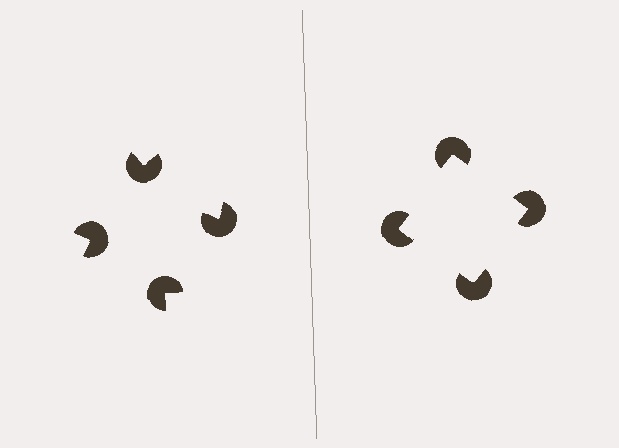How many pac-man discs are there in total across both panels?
8 — 4 on each side.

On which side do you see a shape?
An illusory square appears on the right side. On the left side the wedge cuts are rotated, so no coherent shape forms.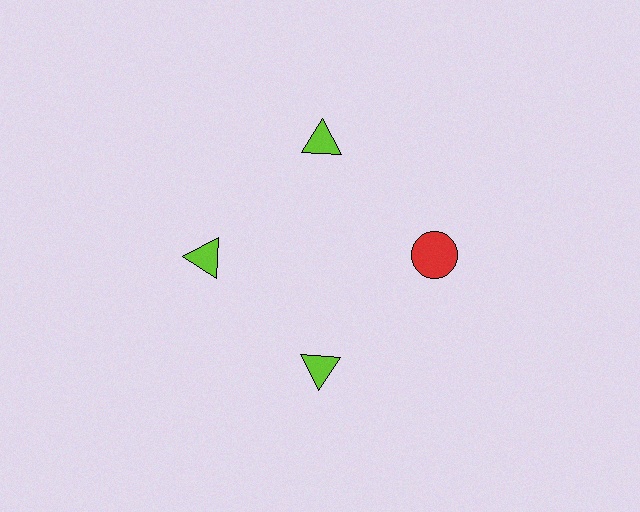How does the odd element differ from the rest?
It differs in both color (red instead of lime) and shape (circle instead of triangle).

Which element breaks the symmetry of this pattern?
The red circle at roughly the 3 o'clock position breaks the symmetry. All other shapes are lime triangles.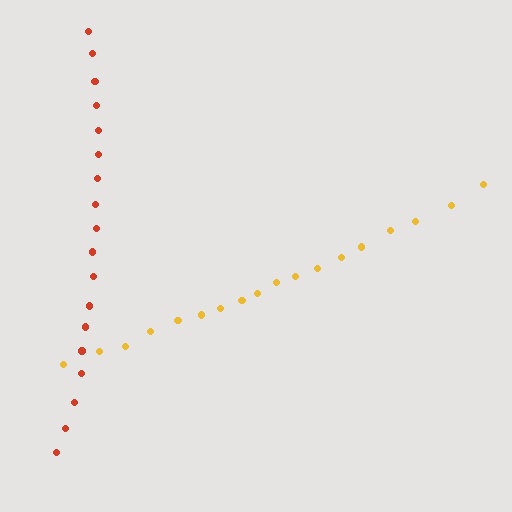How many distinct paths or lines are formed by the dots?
There are 2 distinct paths.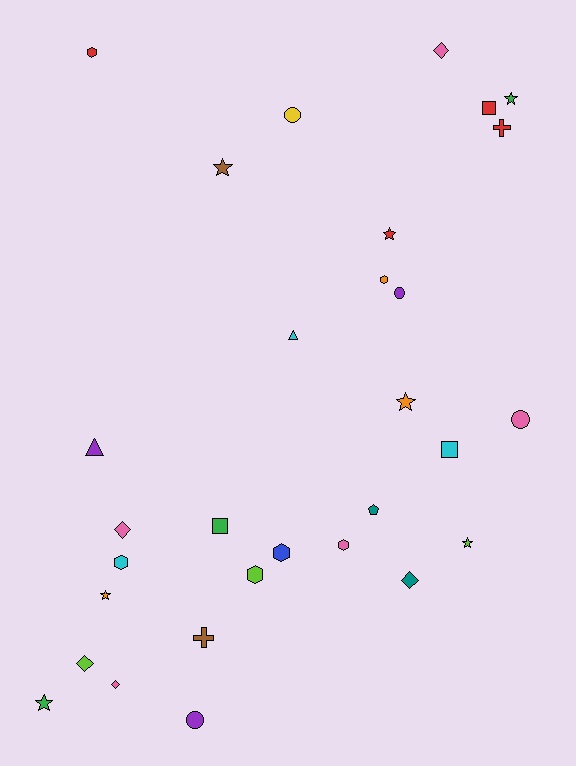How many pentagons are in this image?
There is 1 pentagon.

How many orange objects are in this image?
There are 3 orange objects.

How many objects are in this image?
There are 30 objects.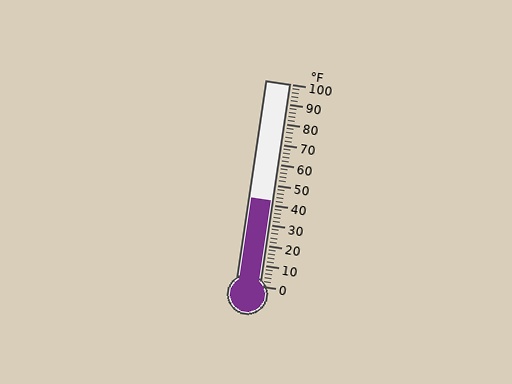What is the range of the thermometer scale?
The thermometer scale ranges from 0°F to 100°F.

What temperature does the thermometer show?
The thermometer shows approximately 42°F.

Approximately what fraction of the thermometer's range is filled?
The thermometer is filled to approximately 40% of its range.